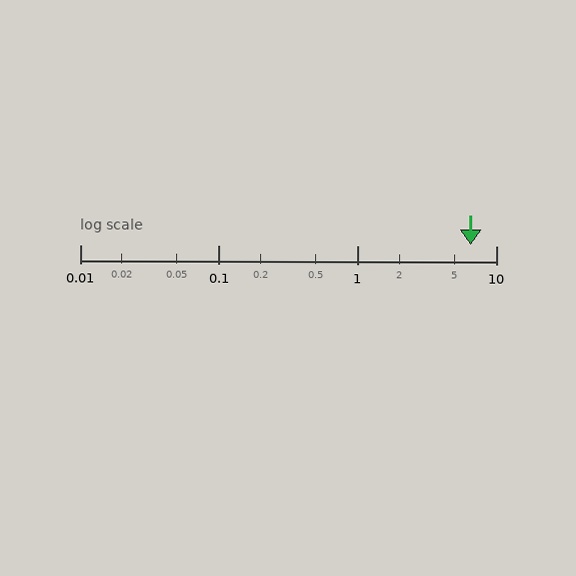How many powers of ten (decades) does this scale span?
The scale spans 3 decades, from 0.01 to 10.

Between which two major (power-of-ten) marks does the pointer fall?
The pointer is between 1 and 10.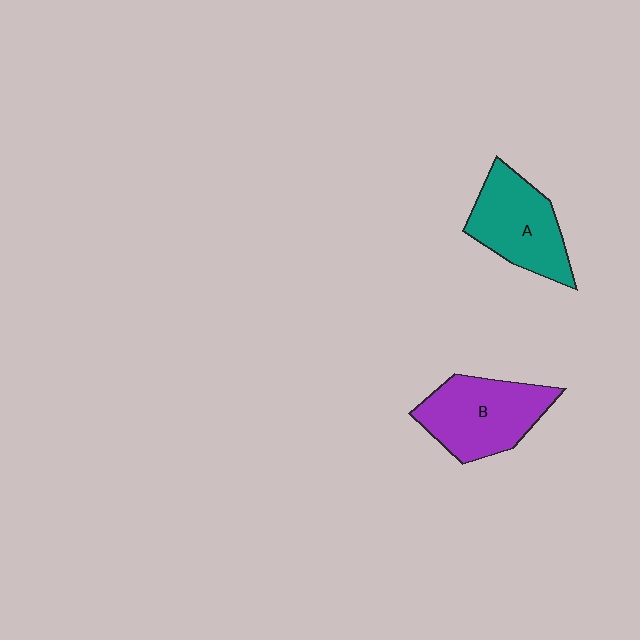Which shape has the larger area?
Shape B (purple).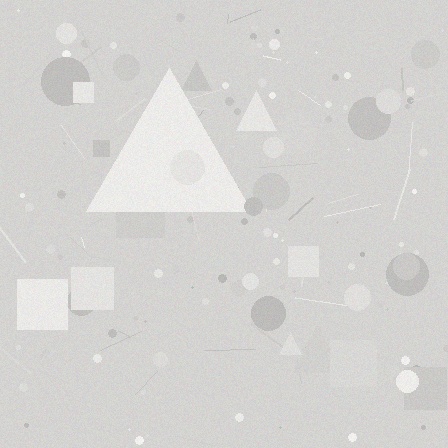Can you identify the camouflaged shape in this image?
The camouflaged shape is a triangle.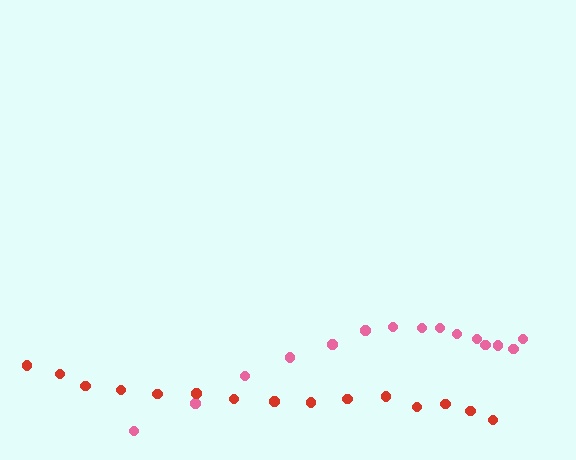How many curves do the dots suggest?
There are 2 distinct paths.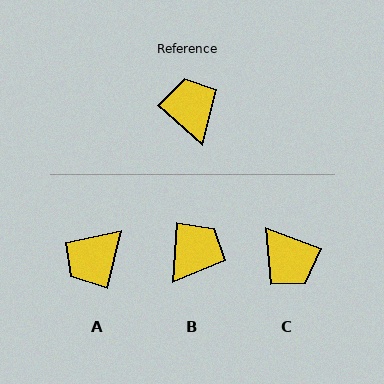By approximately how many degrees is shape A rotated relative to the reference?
Approximately 117 degrees counter-clockwise.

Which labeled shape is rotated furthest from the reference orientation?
C, about 160 degrees away.